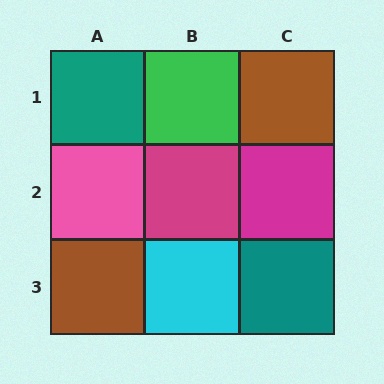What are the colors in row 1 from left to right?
Teal, green, brown.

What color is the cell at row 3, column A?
Brown.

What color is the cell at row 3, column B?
Cyan.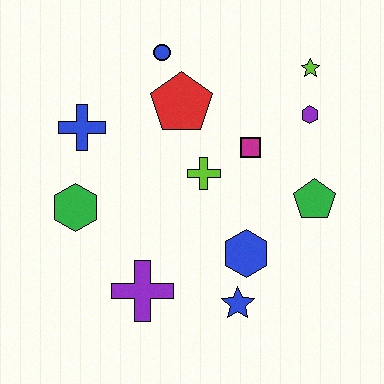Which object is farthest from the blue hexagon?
The blue circle is farthest from the blue hexagon.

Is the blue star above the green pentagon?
No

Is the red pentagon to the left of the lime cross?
Yes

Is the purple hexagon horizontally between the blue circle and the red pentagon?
No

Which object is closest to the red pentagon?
The blue circle is closest to the red pentagon.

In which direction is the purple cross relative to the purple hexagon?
The purple cross is below the purple hexagon.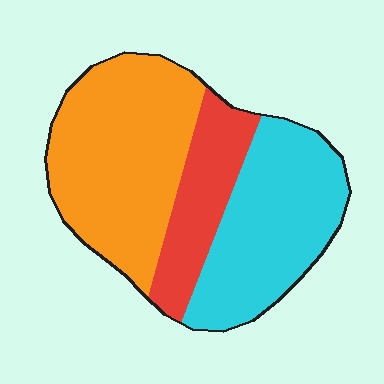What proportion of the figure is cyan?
Cyan covers about 35% of the figure.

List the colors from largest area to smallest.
From largest to smallest: orange, cyan, red.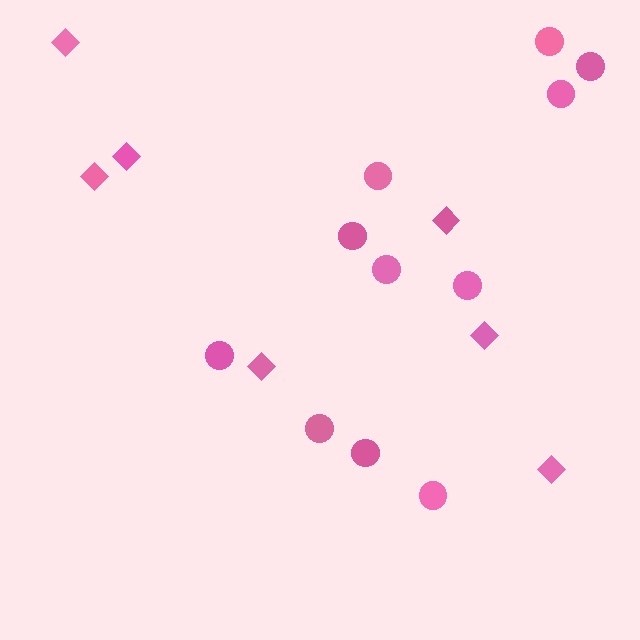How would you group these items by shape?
There are 2 groups: one group of diamonds (7) and one group of circles (11).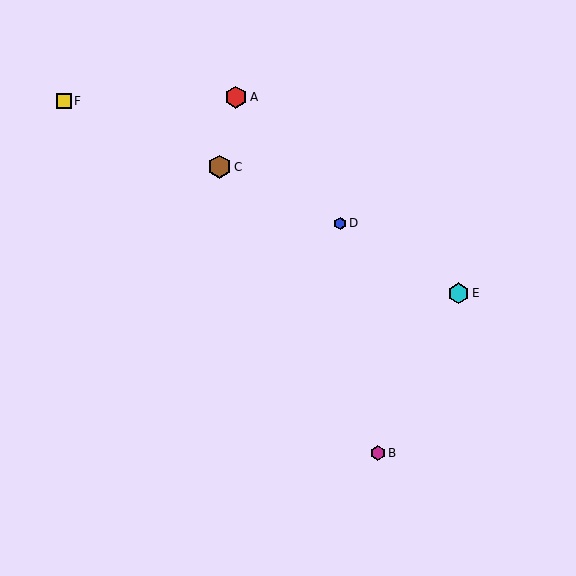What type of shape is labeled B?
Shape B is a magenta hexagon.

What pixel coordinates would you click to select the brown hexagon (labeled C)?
Click at (219, 167) to select the brown hexagon C.